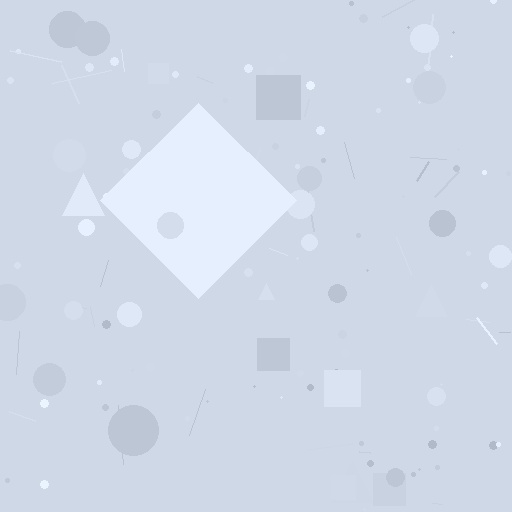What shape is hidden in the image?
A diamond is hidden in the image.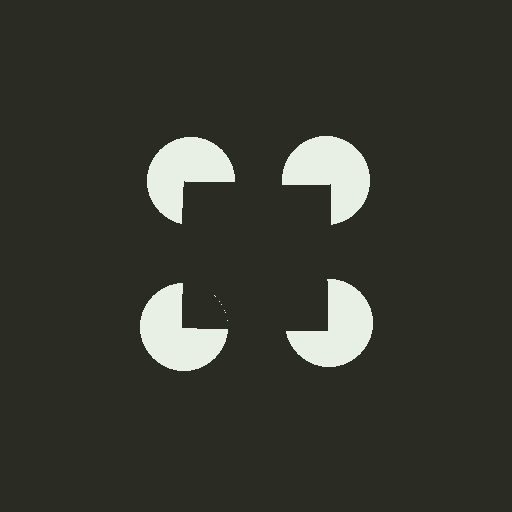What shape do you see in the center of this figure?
An illusory square — its edges are inferred from the aligned wedge cuts in the pac-man discs, not physically drawn.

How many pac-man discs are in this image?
There are 4 — one at each vertex of the illusory square.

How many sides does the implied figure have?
4 sides.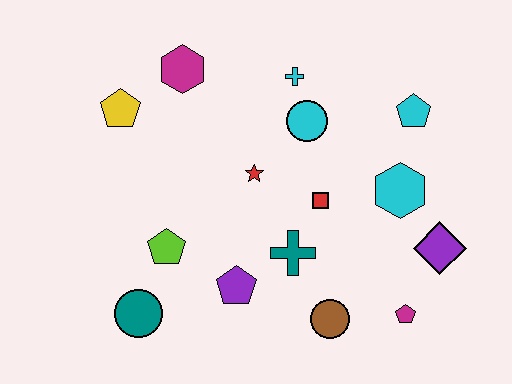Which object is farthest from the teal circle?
The cyan pentagon is farthest from the teal circle.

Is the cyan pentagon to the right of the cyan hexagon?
Yes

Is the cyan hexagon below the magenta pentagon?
No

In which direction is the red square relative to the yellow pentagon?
The red square is to the right of the yellow pentagon.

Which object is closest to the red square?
The teal cross is closest to the red square.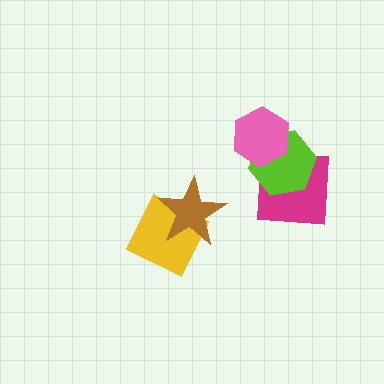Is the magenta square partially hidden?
Yes, it is partially covered by another shape.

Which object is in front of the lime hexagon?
The pink hexagon is in front of the lime hexagon.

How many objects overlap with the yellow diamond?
1 object overlaps with the yellow diamond.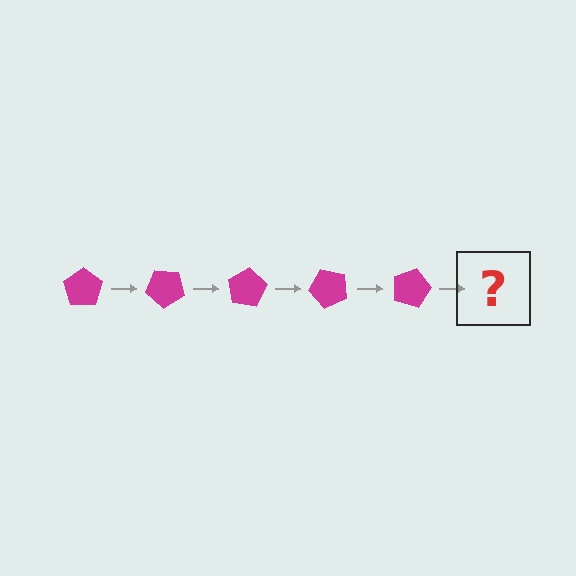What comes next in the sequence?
The next element should be a magenta pentagon rotated 200 degrees.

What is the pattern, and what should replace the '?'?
The pattern is that the pentagon rotates 40 degrees each step. The '?' should be a magenta pentagon rotated 200 degrees.